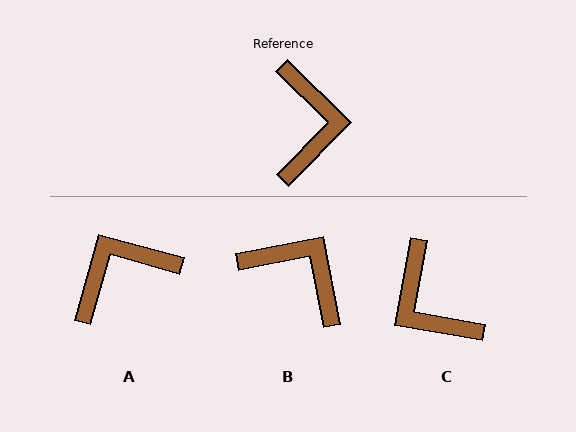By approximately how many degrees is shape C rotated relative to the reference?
Approximately 146 degrees clockwise.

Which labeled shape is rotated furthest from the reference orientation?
C, about 146 degrees away.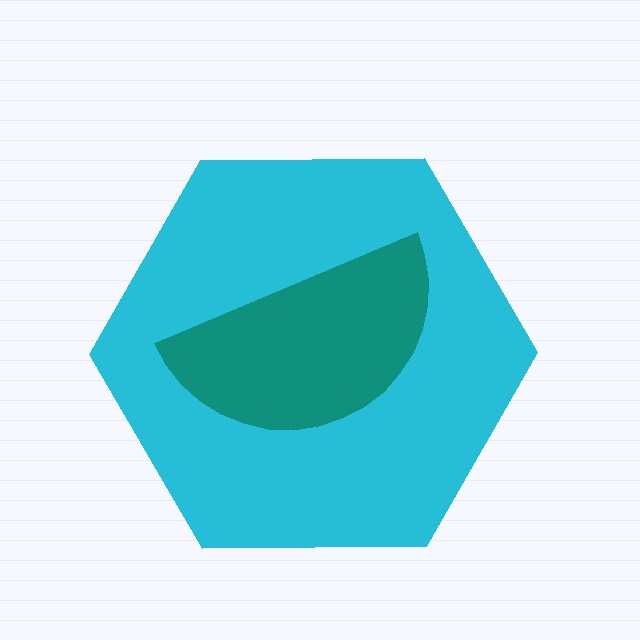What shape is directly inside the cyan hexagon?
The teal semicircle.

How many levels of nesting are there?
2.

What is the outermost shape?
The cyan hexagon.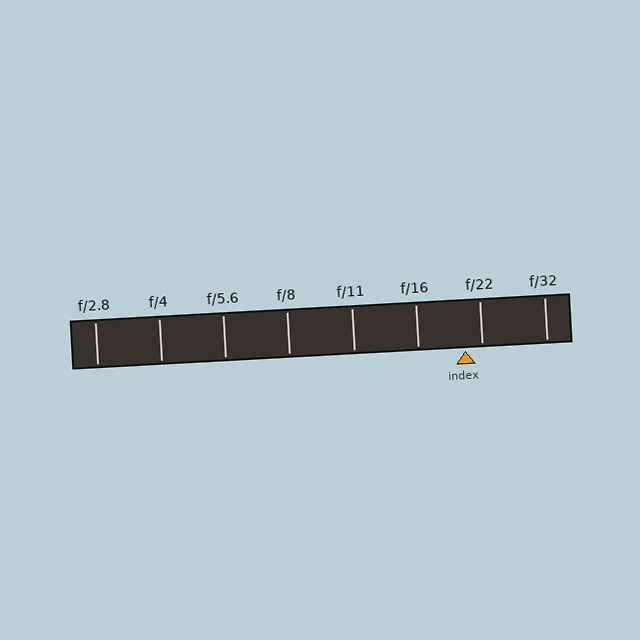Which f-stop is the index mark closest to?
The index mark is closest to f/22.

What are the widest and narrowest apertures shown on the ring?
The widest aperture shown is f/2.8 and the narrowest is f/32.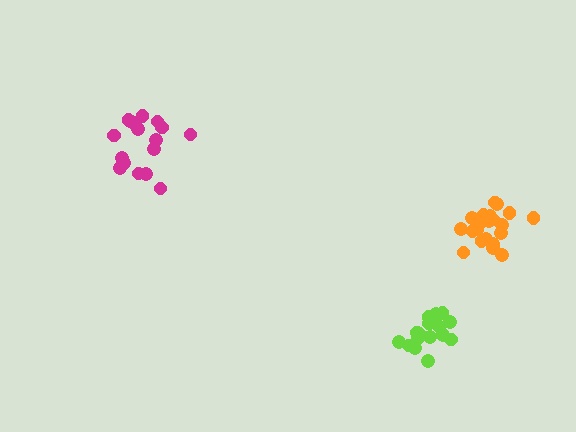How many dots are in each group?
Group 1: 21 dots, Group 2: 17 dots, Group 3: 16 dots (54 total).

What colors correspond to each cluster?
The clusters are colored: orange, lime, magenta.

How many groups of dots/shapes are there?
There are 3 groups.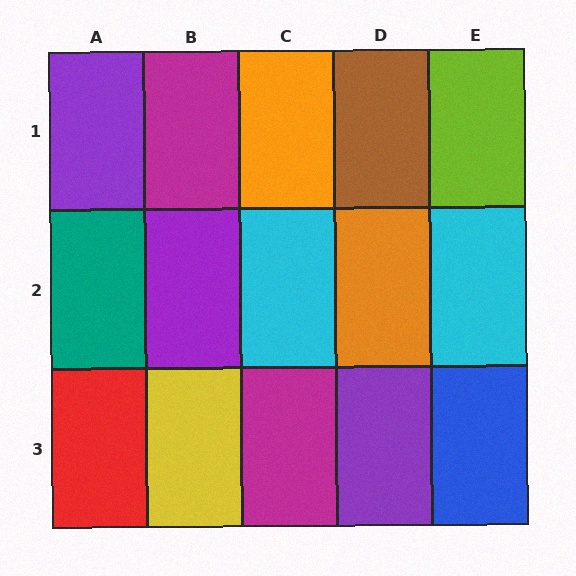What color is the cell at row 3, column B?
Yellow.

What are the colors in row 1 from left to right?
Purple, magenta, orange, brown, lime.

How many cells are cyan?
2 cells are cyan.